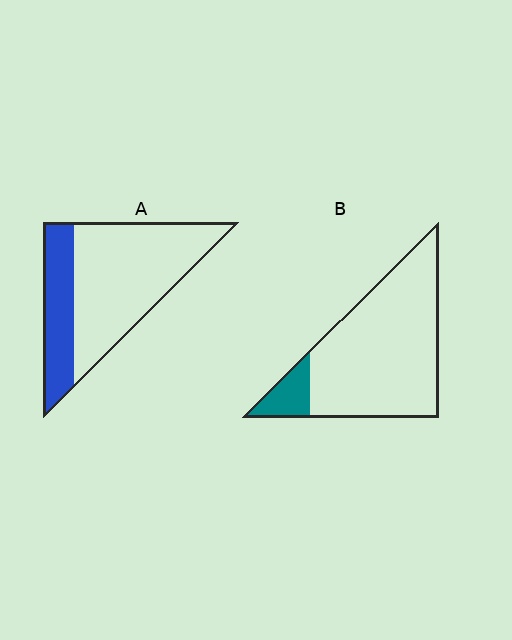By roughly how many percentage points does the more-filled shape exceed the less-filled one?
By roughly 15 percentage points (A over B).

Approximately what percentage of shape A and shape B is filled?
A is approximately 30% and B is approximately 10%.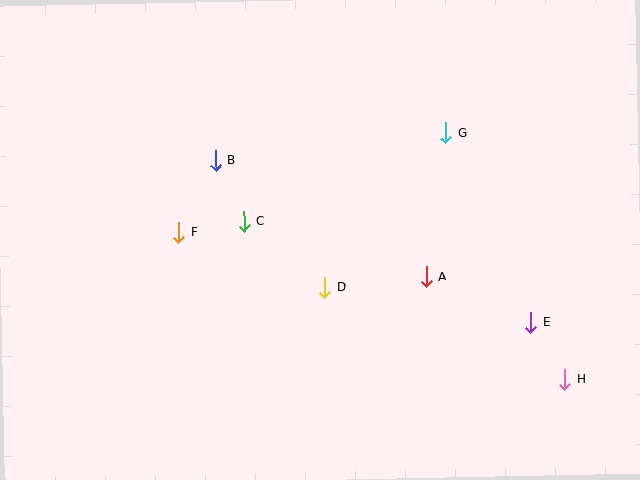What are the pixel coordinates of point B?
Point B is at (216, 161).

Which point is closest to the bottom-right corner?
Point H is closest to the bottom-right corner.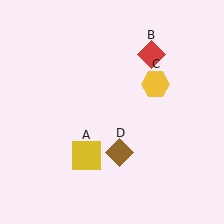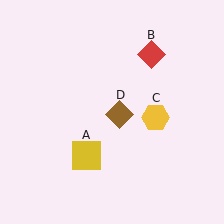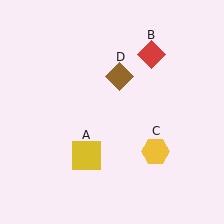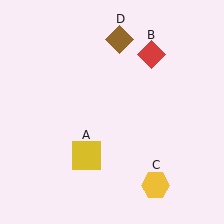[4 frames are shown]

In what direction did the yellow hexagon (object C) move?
The yellow hexagon (object C) moved down.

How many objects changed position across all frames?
2 objects changed position: yellow hexagon (object C), brown diamond (object D).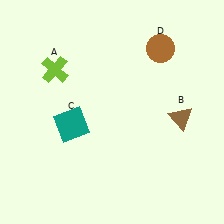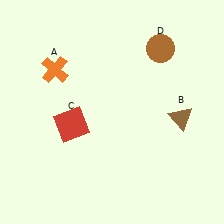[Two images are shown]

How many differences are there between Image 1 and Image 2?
There are 2 differences between the two images.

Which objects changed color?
A changed from lime to orange. C changed from teal to red.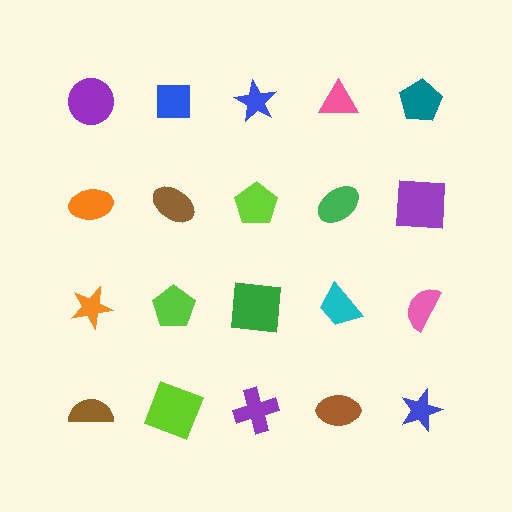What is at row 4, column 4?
A brown ellipse.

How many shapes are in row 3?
5 shapes.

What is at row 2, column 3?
A lime pentagon.